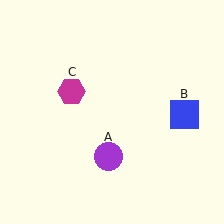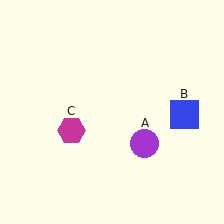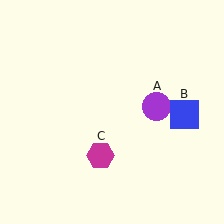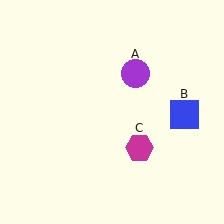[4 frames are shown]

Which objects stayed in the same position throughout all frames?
Blue square (object B) remained stationary.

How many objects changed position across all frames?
2 objects changed position: purple circle (object A), magenta hexagon (object C).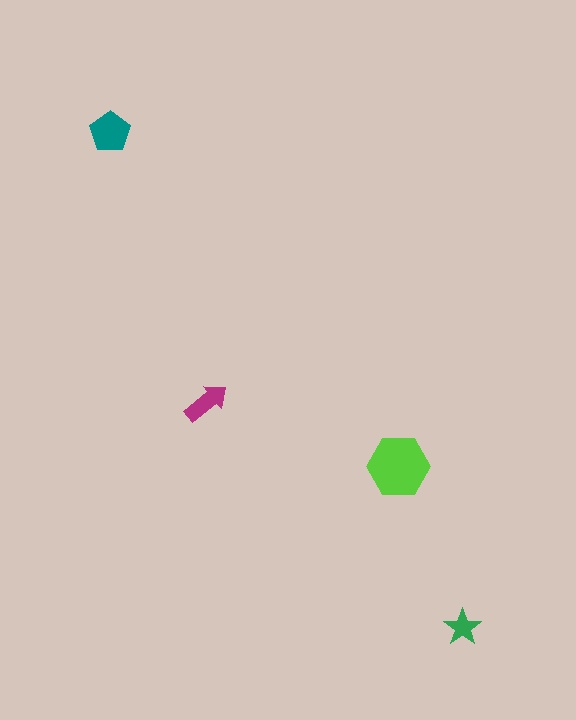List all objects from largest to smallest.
The lime hexagon, the teal pentagon, the magenta arrow, the green star.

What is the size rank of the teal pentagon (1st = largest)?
2nd.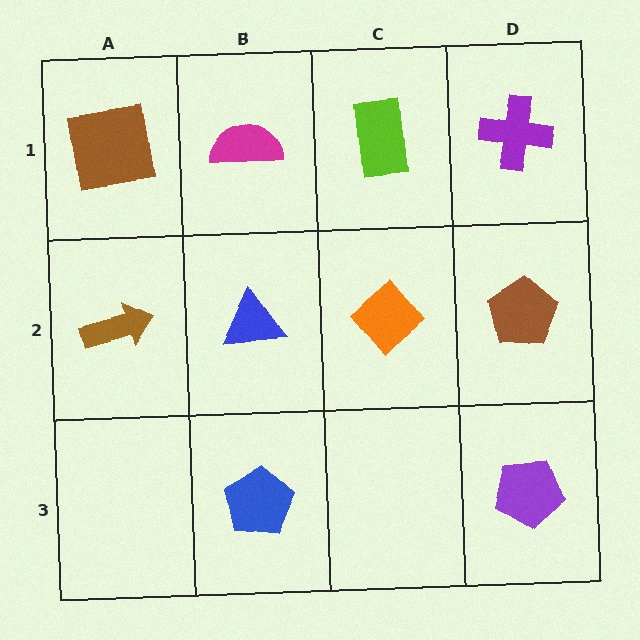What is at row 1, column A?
A brown square.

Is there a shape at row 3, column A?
No, that cell is empty.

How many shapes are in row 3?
2 shapes.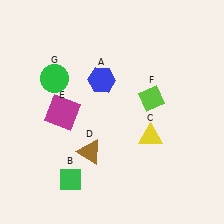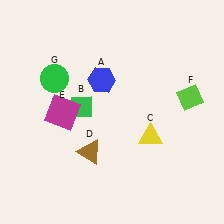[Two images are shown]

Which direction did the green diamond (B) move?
The green diamond (B) moved up.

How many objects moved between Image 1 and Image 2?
2 objects moved between the two images.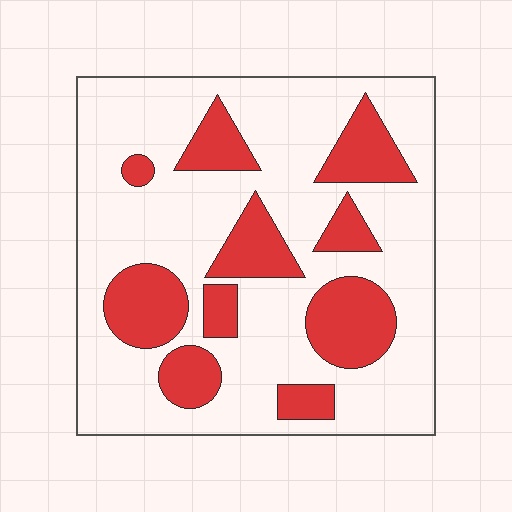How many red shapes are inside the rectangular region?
10.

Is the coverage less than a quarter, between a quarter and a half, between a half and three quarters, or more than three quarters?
Between a quarter and a half.